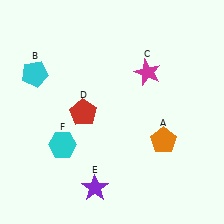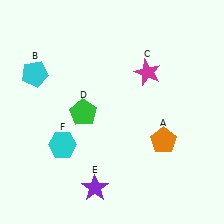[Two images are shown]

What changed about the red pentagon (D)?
In Image 1, D is red. In Image 2, it changed to green.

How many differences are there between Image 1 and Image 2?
There is 1 difference between the two images.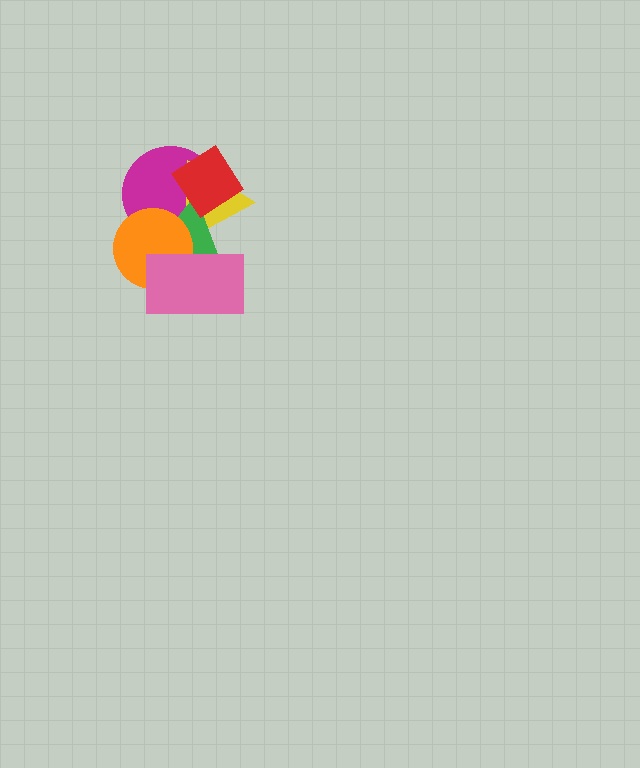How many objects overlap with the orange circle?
4 objects overlap with the orange circle.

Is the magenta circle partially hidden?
Yes, it is partially covered by another shape.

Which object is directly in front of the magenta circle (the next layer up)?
The yellow triangle is directly in front of the magenta circle.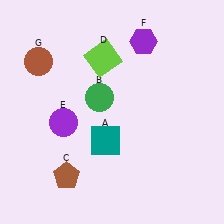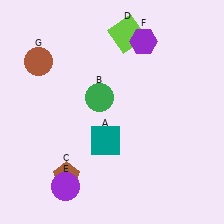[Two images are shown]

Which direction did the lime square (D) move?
The lime square (D) moved up.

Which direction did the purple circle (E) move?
The purple circle (E) moved down.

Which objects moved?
The objects that moved are: the lime square (D), the purple circle (E).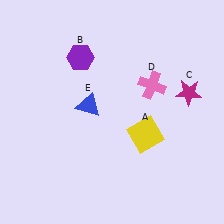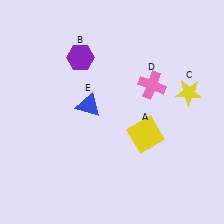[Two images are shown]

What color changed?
The star (C) changed from magenta in Image 1 to yellow in Image 2.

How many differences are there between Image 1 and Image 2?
There is 1 difference between the two images.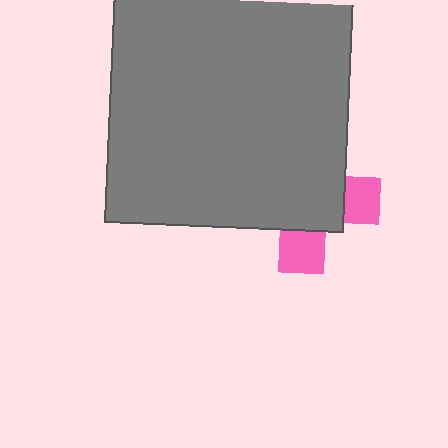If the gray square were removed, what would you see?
You would see the complete pink cross.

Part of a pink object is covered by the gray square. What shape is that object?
It is a cross.